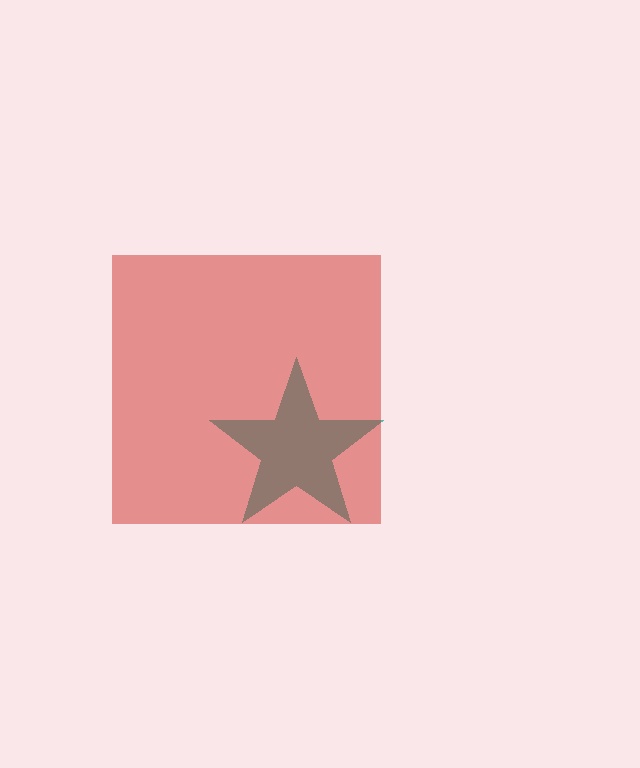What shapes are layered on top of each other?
The layered shapes are: a teal star, a red square.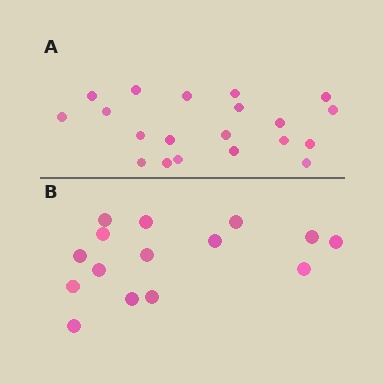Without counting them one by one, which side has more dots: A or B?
Region A (the top region) has more dots.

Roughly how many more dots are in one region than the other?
Region A has about 5 more dots than region B.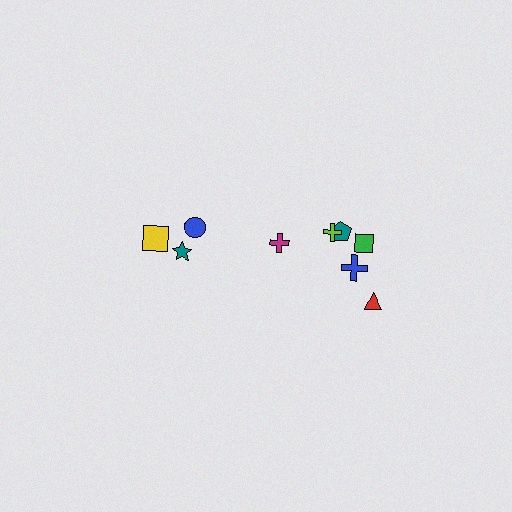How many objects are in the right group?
There are 6 objects.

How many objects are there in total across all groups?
There are 9 objects.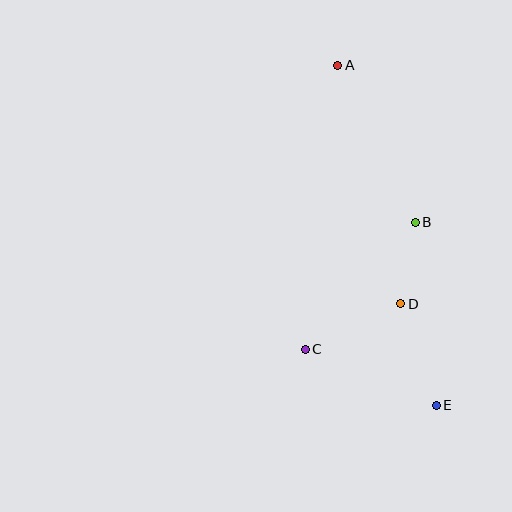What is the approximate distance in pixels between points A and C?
The distance between A and C is approximately 286 pixels.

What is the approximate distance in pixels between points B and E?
The distance between B and E is approximately 184 pixels.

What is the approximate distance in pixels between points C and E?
The distance between C and E is approximately 142 pixels.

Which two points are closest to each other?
Points B and D are closest to each other.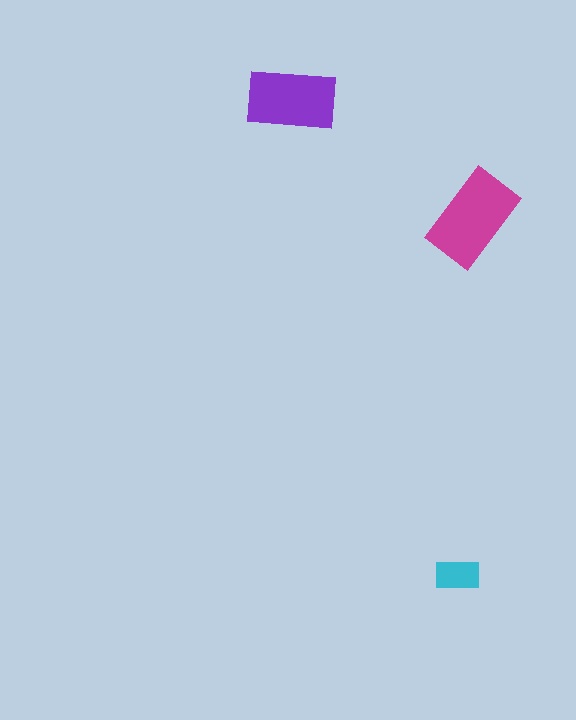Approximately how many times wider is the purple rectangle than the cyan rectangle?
About 2 times wider.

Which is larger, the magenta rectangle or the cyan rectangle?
The magenta one.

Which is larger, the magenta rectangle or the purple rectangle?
The magenta one.